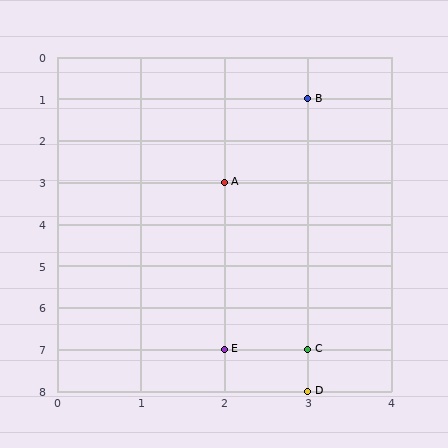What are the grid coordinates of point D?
Point D is at grid coordinates (3, 8).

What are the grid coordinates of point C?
Point C is at grid coordinates (3, 7).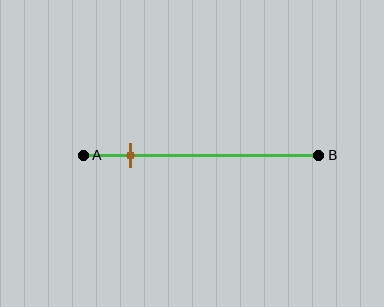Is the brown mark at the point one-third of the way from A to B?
No, the mark is at about 20% from A, not at the 33% one-third point.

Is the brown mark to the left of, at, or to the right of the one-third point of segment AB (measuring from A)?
The brown mark is to the left of the one-third point of segment AB.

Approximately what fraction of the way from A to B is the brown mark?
The brown mark is approximately 20% of the way from A to B.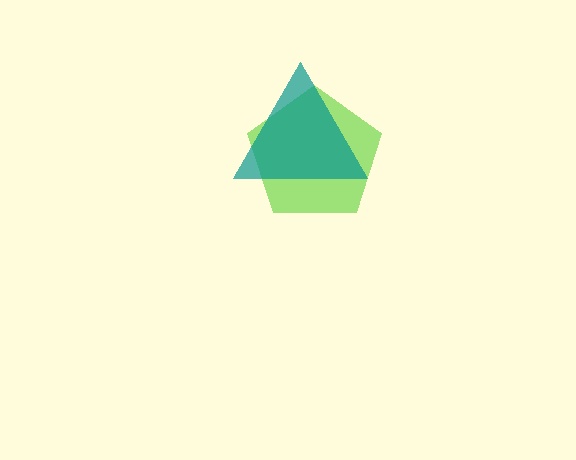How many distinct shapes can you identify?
There are 2 distinct shapes: a lime pentagon, a teal triangle.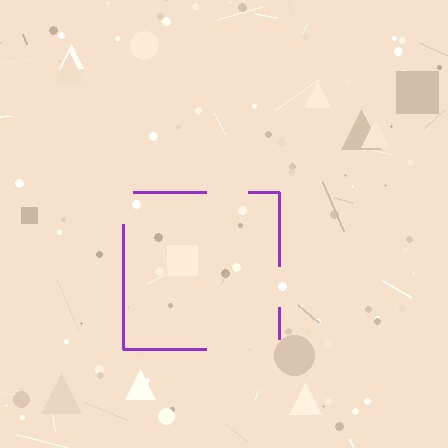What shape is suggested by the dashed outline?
The dashed outline suggests a square.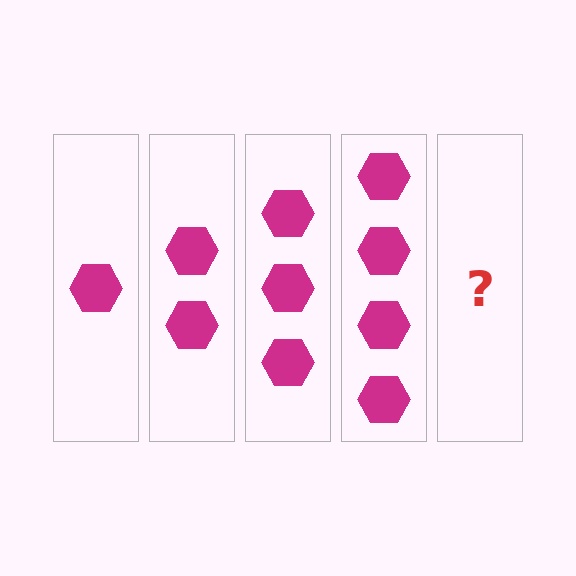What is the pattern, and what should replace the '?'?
The pattern is that each step adds one more hexagon. The '?' should be 5 hexagons.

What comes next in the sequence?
The next element should be 5 hexagons.